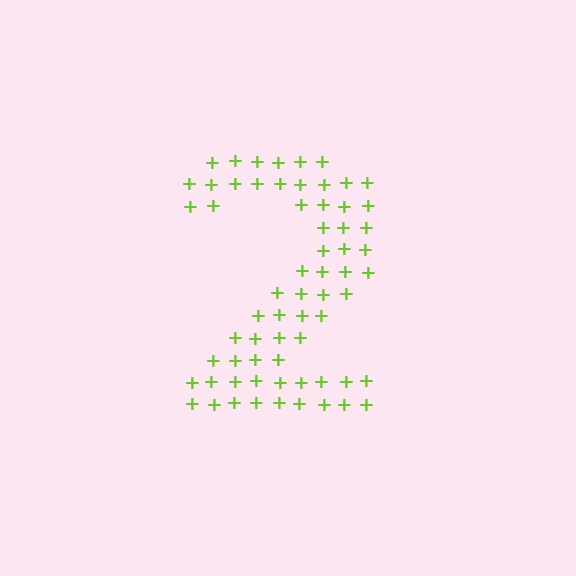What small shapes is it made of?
It is made of small plus signs.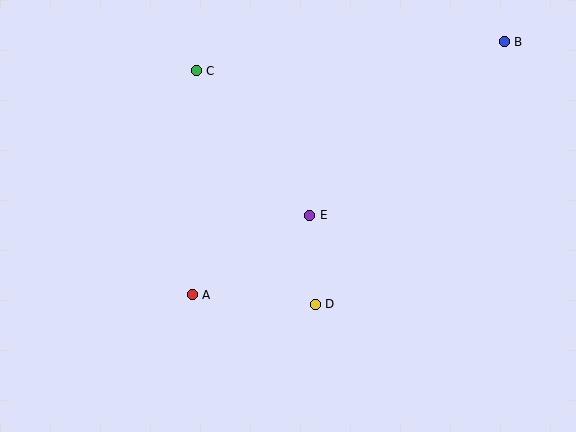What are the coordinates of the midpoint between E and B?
The midpoint between E and B is at (407, 128).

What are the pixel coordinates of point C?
Point C is at (196, 71).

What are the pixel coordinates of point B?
Point B is at (504, 42).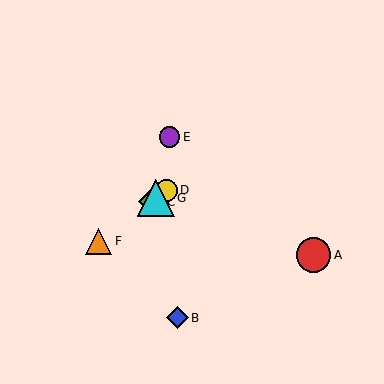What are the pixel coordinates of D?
Object D is at (166, 190).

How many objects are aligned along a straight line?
4 objects (C, D, F, G) are aligned along a straight line.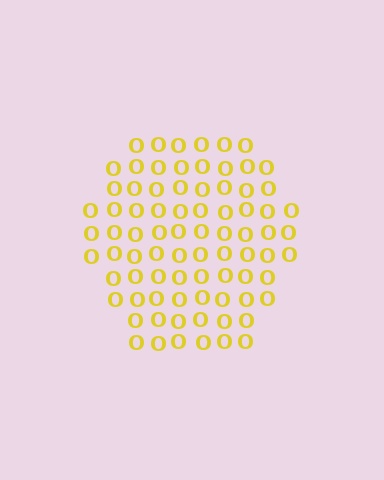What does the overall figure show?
The overall figure shows a hexagon.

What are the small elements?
The small elements are letter O's.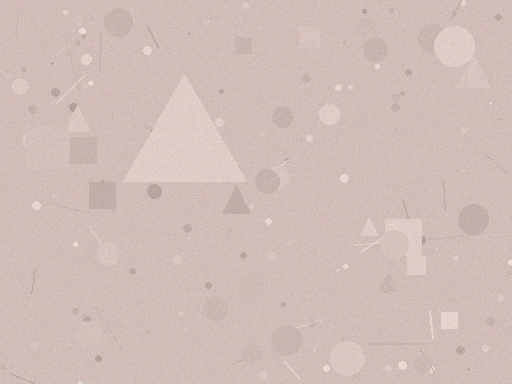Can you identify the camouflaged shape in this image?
The camouflaged shape is a triangle.